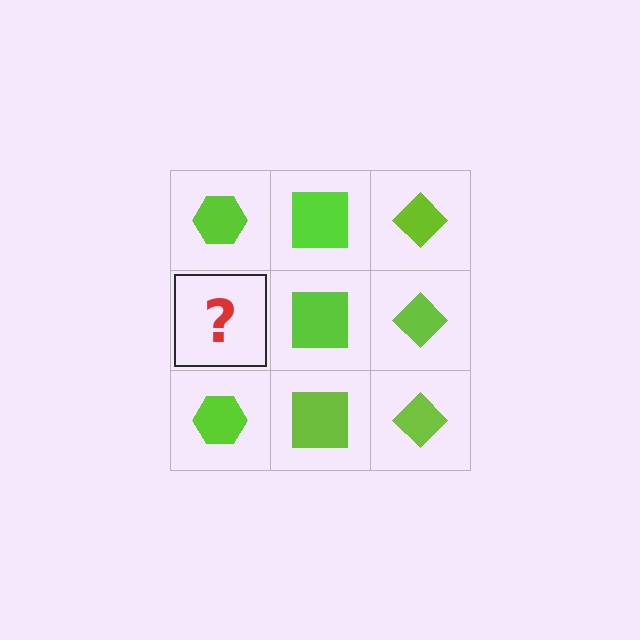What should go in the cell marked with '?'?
The missing cell should contain a lime hexagon.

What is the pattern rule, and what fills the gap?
The rule is that each column has a consistent shape. The gap should be filled with a lime hexagon.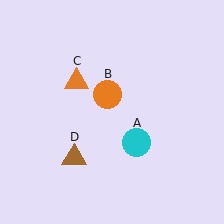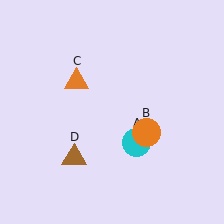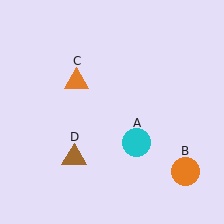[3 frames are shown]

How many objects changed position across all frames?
1 object changed position: orange circle (object B).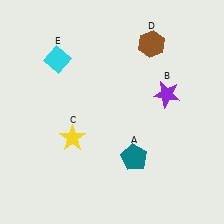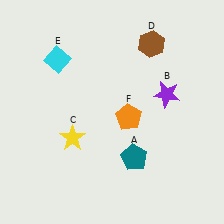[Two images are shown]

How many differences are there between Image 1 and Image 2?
There is 1 difference between the two images.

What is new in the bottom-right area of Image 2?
An orange pentagon (F) was added in the bottom-right area of Image 2.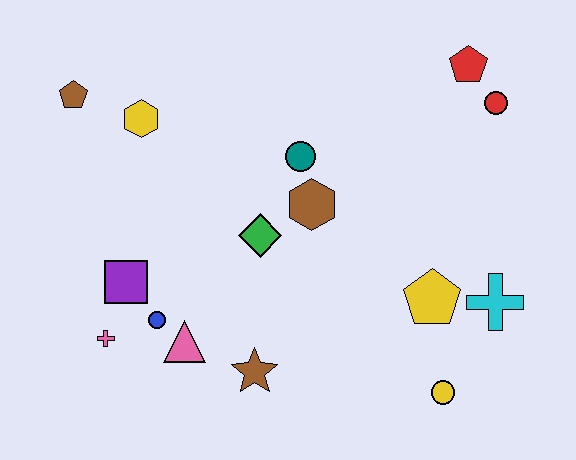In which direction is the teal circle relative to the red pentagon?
The teal circle is to the left of the red pentagon.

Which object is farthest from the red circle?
The pink cross is farthest from the red circle.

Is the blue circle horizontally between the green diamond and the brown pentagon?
Yes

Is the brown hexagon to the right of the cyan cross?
No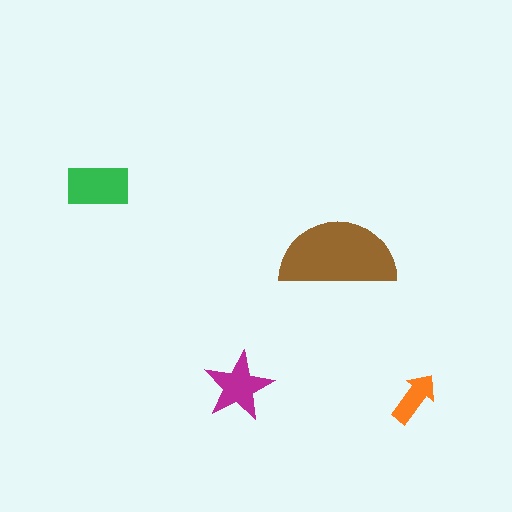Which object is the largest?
The brown semicircle.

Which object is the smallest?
The orange arrow.